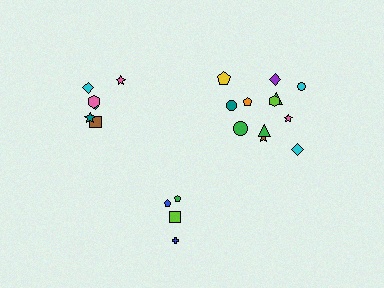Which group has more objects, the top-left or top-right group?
The top-right group.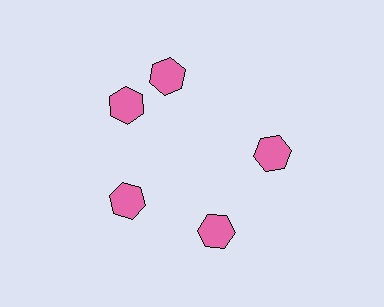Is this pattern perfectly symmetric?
No. The 5 pink hexagons are arranged in a ring, but one element near the 1 o'clock position is rotated out of alignment along the ring, breaking the 5-fold rotational symmetry.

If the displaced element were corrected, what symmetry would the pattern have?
It would have 5-fold rotational symmetry — the pattern would map onto itself every 72 degrees.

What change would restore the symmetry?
The symmetry would be restored by rotating it back into even spacing with its neighbors so that all 5 hexagons sit at equal angles and equal distance from the center.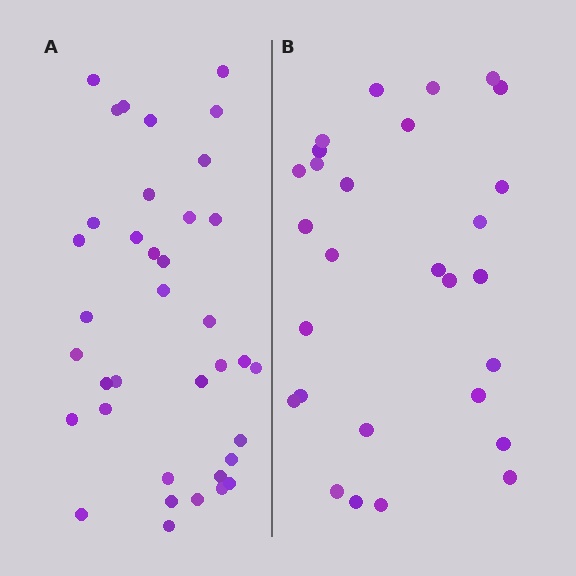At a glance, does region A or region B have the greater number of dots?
Region A (the left region) has more dots.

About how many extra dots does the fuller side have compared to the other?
Region A has roughly 8 or so more dots than region B.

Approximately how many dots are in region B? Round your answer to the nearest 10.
About 30 dots. (The exact count is 28, which rounds to 30.)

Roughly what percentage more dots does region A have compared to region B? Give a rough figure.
About 30% more.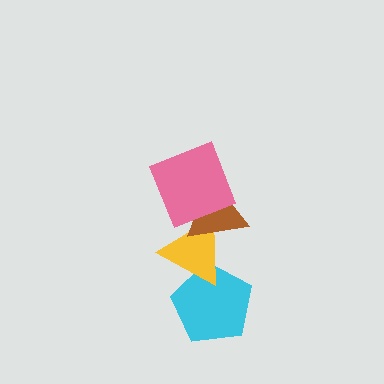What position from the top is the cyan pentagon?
The cyan pentagon is 4th from the top.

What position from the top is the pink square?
The pink square is 1st from the top.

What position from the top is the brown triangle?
The brown triangle is 2nd from the top.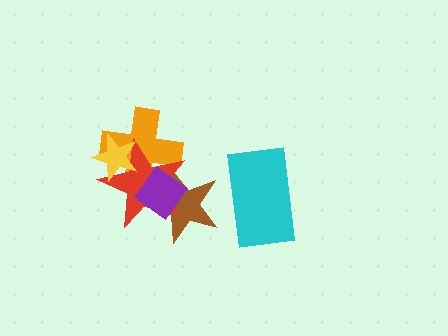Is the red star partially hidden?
Yes, it is partially covered by another shape.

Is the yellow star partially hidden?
No, no other shape covers it.